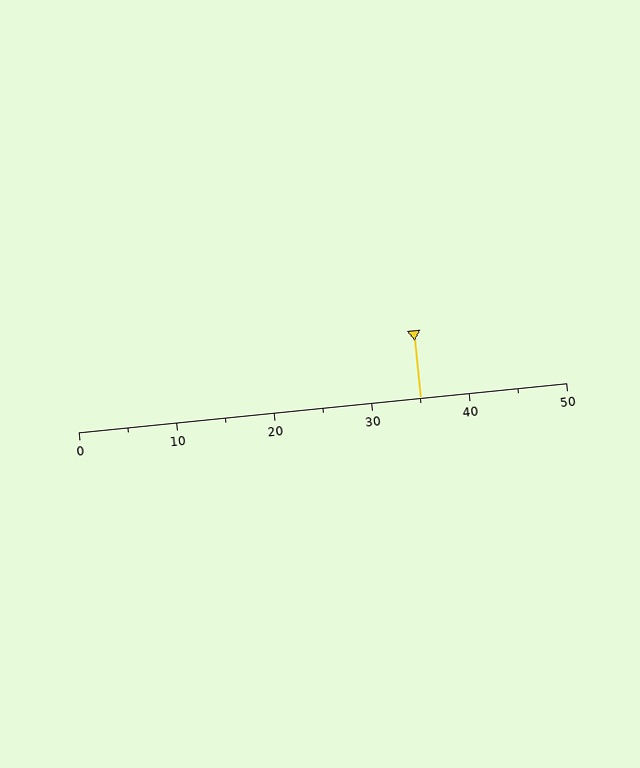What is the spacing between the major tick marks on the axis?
The major ticks are spaced 10 apart.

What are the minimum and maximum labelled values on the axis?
The axis runs from 0 to 50.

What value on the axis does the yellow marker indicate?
The marker indicates approximately 35.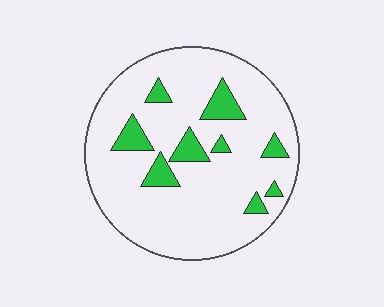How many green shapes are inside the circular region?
9.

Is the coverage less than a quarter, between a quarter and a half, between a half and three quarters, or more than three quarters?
Less than a quarter.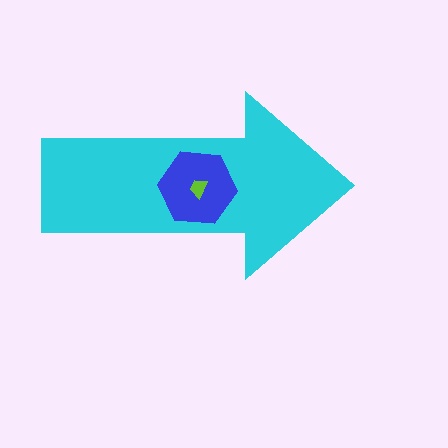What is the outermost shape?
The cyan arrow.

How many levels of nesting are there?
3.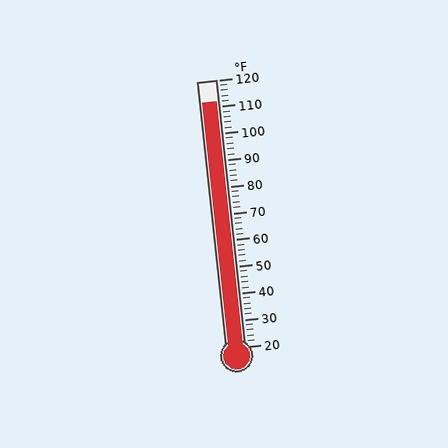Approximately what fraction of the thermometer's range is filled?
The thermometer is filled to approximately 90% of its range.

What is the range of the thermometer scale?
The thermometer scale ranges from 20°F to 120°F.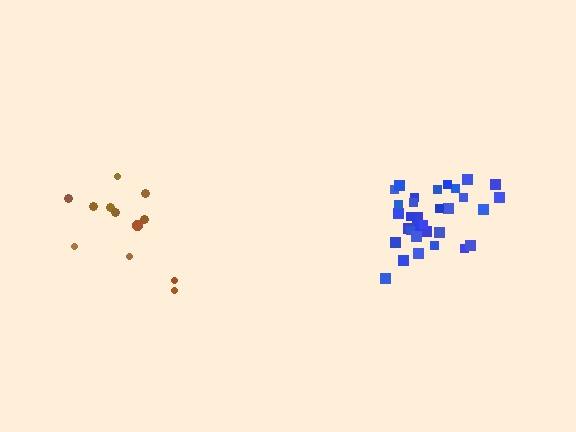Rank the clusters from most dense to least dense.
blue, brown.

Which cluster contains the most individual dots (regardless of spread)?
Blue (33).